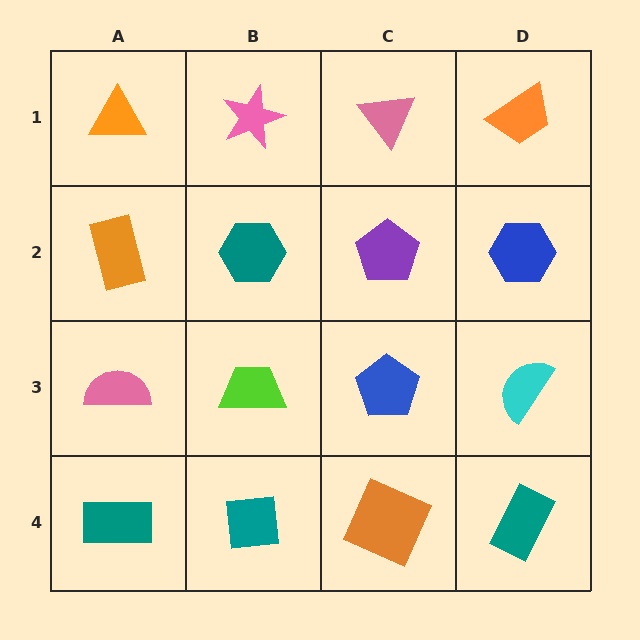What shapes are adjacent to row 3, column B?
A teal hexagon (row 2, column B), a teal square (row 4, column B), a pink semicircle (row 3, column A), a blue pentagon (row 3, column C).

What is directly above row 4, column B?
A lime trapezoid.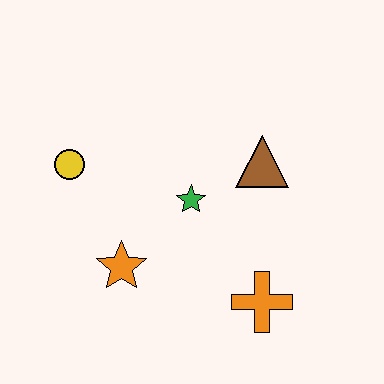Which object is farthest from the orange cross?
The yellow circle is farthest from the orange cross.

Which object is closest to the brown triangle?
The green star is closest to the brown triangle.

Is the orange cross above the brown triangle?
No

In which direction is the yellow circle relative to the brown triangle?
The yellow circle is to the left of the brown triangle.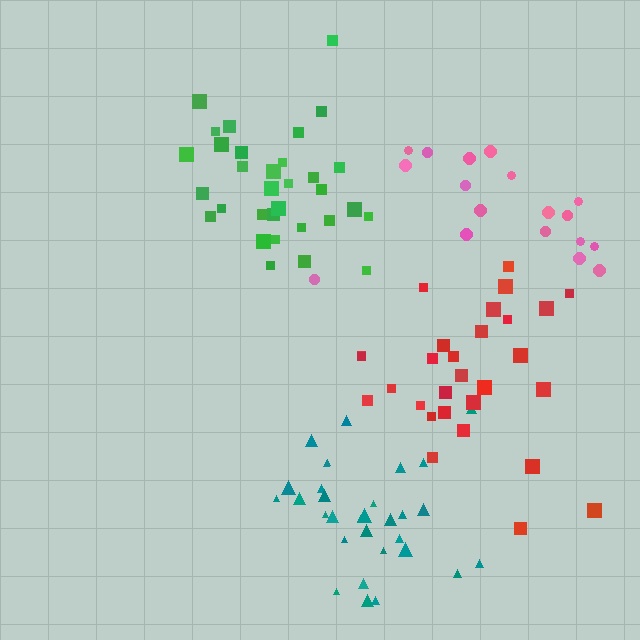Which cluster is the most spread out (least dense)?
Pink.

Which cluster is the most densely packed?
Green.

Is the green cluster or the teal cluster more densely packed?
Green.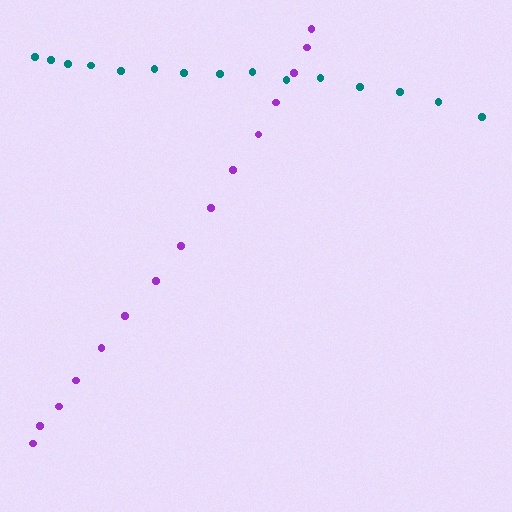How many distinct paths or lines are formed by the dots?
There are 2 distinct paths.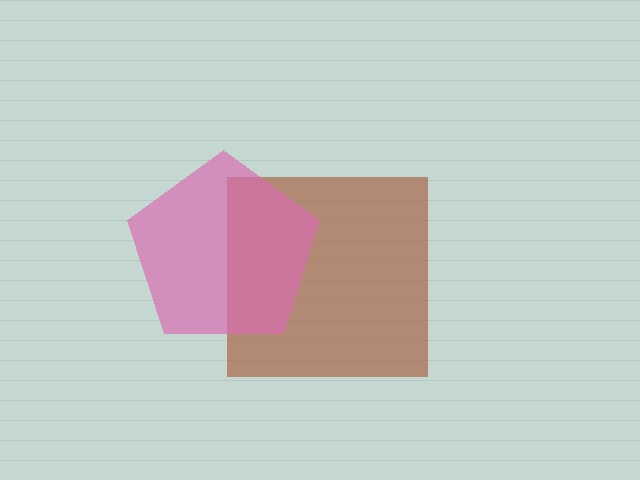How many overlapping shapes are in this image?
There are 2 overlapping shapes in the image.